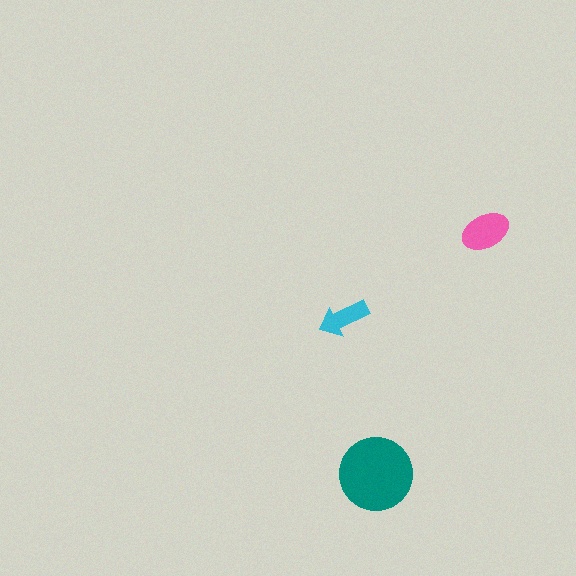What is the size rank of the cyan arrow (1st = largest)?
3rd.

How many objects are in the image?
There are 3 objects in the image.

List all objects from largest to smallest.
The teal circle, the pink ellipse, the cyan arrow.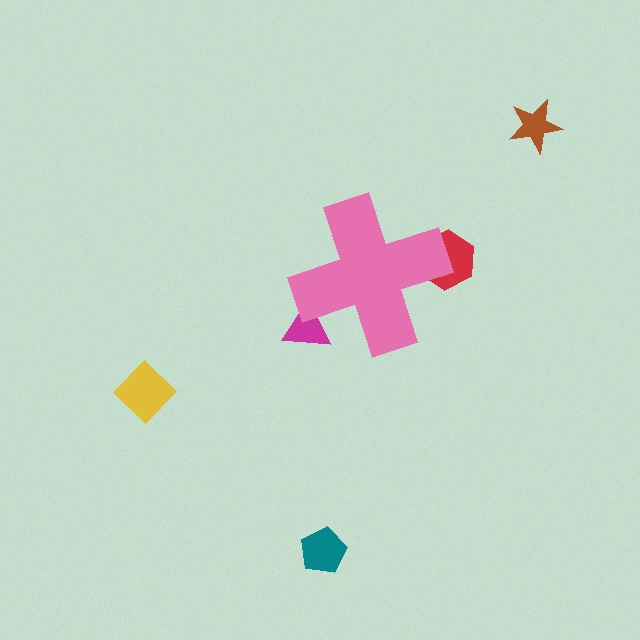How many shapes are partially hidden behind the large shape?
2 shapes are partially hidden.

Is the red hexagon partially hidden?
Yes, the red hexagon is partially hidden behind the pink cross.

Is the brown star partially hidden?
No, the brown star is fully visible.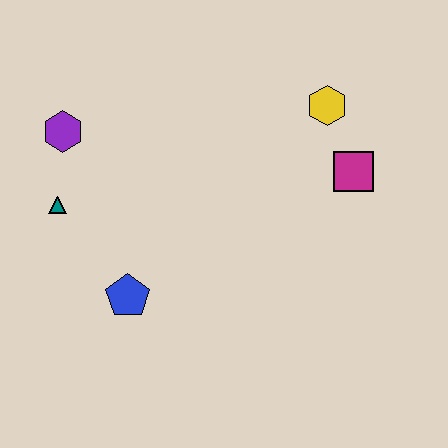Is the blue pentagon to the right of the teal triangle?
Yes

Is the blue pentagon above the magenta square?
No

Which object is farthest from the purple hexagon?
The magenta square is farthest from the purple hexagon.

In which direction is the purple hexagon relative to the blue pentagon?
The purple hexagon is above the blue pentagon.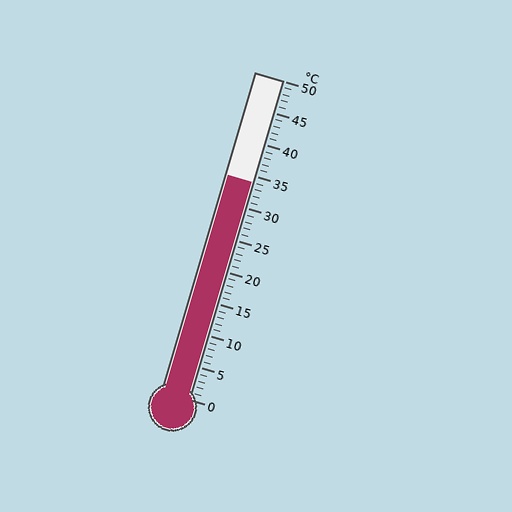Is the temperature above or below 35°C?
The temperature is below 35°C.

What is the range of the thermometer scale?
The thermometer scale ranges from 0°C to 50°C.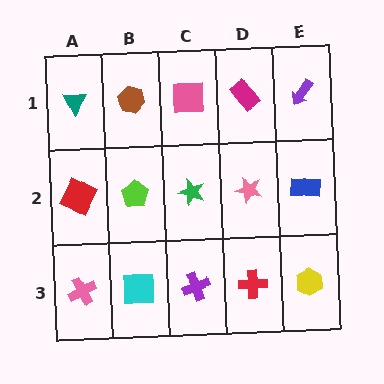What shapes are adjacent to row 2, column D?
A magenta rectangle (row 1, column D), a red cross (row 3, column D), a green star (row 2, column C), a blue rectangle (row 2, column E).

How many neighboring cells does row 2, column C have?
4.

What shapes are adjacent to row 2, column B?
A brown hexagon (row 1, column B), a cyan square (row 3, column B), a red square (row 2, column A), a green star (row 2, column C).